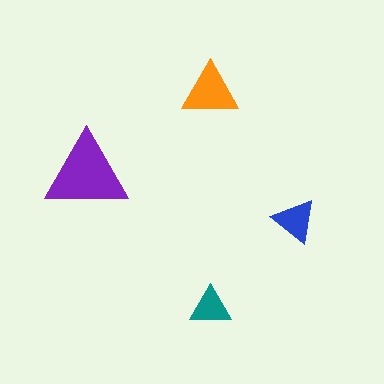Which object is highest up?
The orange triangle is topmost.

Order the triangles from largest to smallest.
the purple one, the orange one, the blue one, the teal one.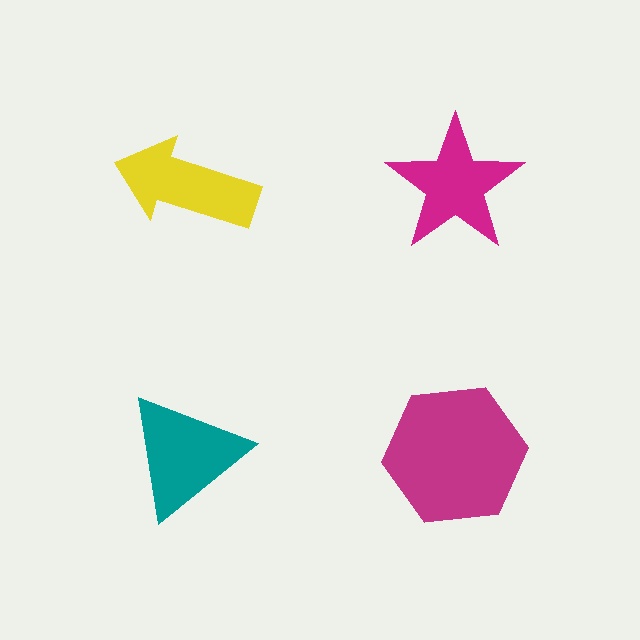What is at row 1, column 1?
A yellow arrow.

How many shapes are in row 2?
2 shapes.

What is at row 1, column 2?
A magenta star.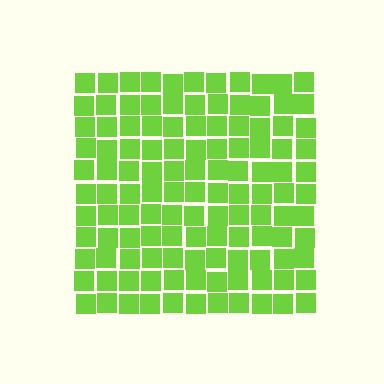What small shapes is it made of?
It is made of small squares.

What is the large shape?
The large shape is a square.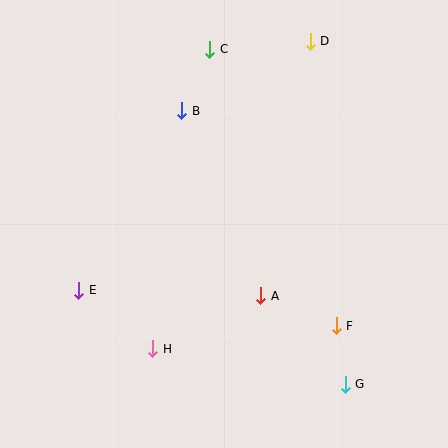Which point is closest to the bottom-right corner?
Point G is closest to the bottom-right corner.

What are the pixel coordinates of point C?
Point C is at (210, 49).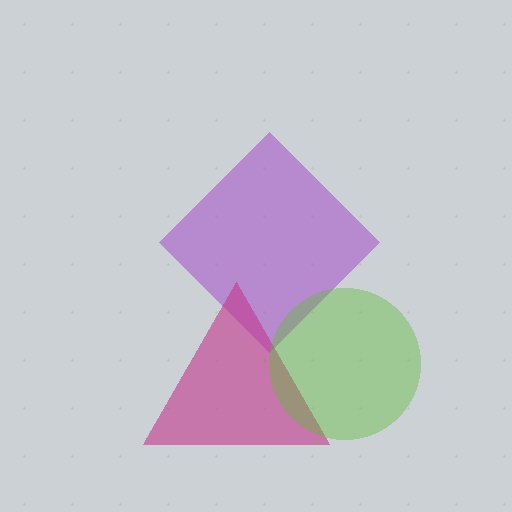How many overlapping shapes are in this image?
There are 3 overlapping shapes in the image.